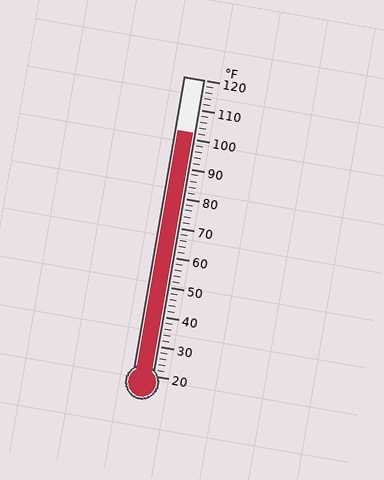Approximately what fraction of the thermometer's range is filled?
The thermometer is filled to approximately 80% of its range.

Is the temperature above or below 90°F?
The temperature is above 90°F.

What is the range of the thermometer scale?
The thermometer scale ranges from 20°F to 120°F.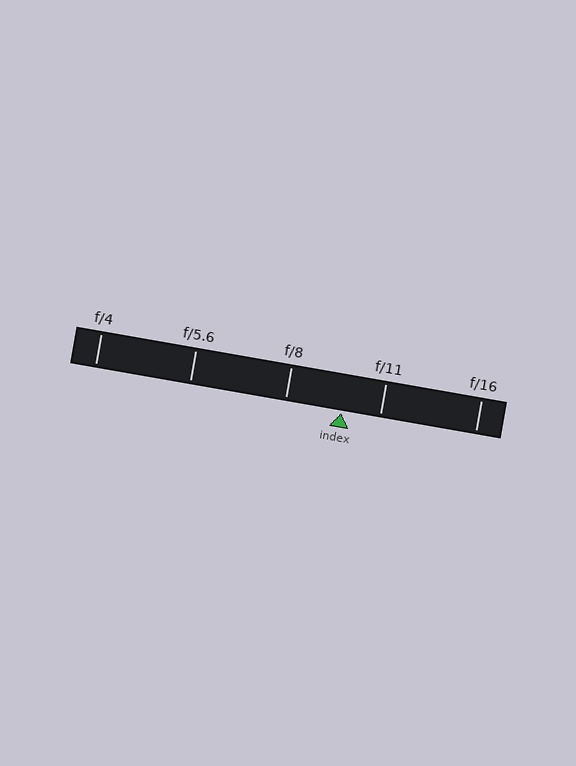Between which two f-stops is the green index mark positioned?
The index mark is between f/8 and f/11.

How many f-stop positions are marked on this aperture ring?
There are 5 f-stop positions marked.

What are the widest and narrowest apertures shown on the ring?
The widest aperture shown is f/4 and the narrowest is f/16.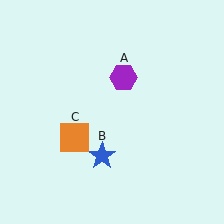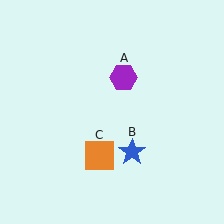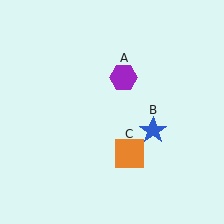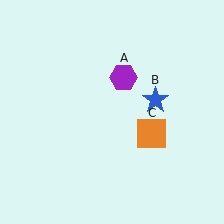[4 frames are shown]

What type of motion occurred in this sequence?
The blue star (object B), orange square (object C) rotated counterclockwise around the center of the scene.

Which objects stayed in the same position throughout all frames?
Purple hexagon (object A) remained stationary.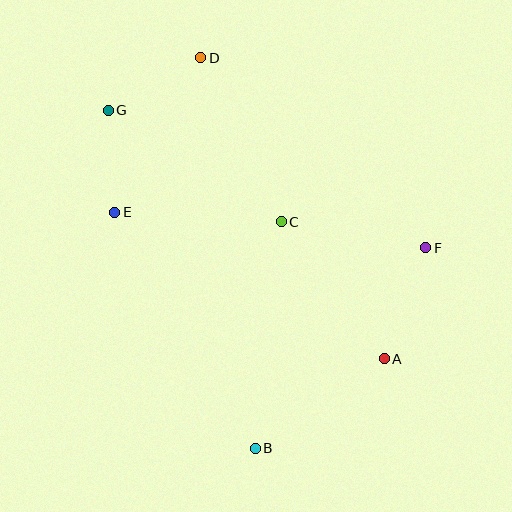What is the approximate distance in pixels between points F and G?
The distance between F and G is approximately 346 pixels.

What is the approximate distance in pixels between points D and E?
The distance between D and E is approximately 176 pixels.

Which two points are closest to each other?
Points E and G are closest to each other.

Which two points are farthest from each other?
Points B and D are farthest from each other.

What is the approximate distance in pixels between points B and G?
The distance between B and G is approximately 369 pixels.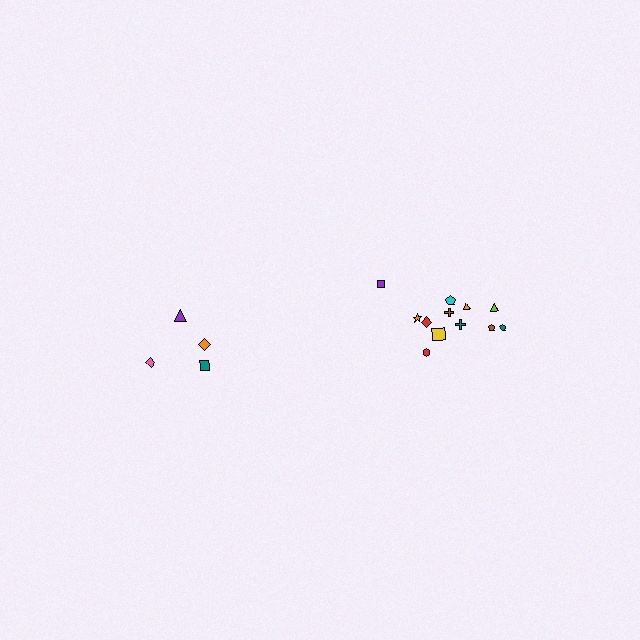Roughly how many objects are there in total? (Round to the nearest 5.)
Roughly 15 objects in total.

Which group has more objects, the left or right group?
The right group.